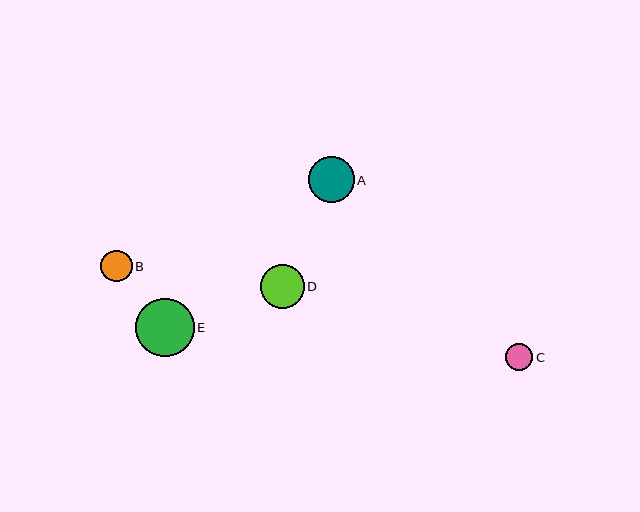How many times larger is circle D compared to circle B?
Circle D is approximately 1.4 times the size of circle B.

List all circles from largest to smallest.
From largest to smallest: E, A, D, B, C.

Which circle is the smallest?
Circle C is the smallest with a size of approximately 27 pixels.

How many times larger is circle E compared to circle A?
Circle E is approximately 1.3 times the size of circle A.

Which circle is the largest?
Circle E is the largest with a size of approximately 58 pixels.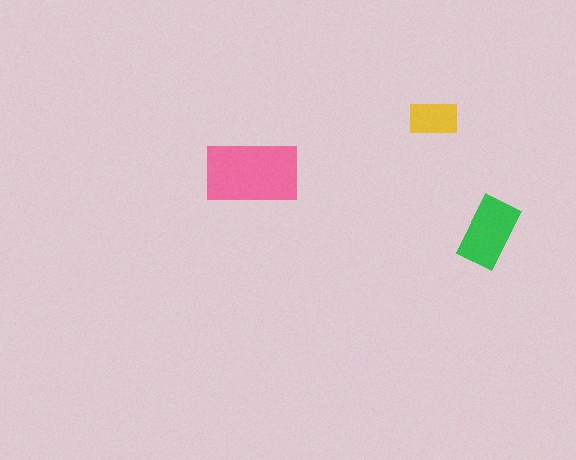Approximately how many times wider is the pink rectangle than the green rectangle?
About 1.5 times wider.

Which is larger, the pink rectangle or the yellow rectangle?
The pink one.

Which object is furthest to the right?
The green rectangle is rightmost.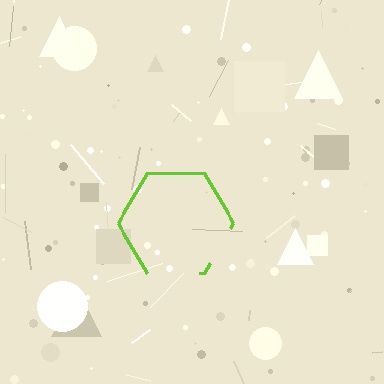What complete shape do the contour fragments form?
The contour fragments form a hexagon.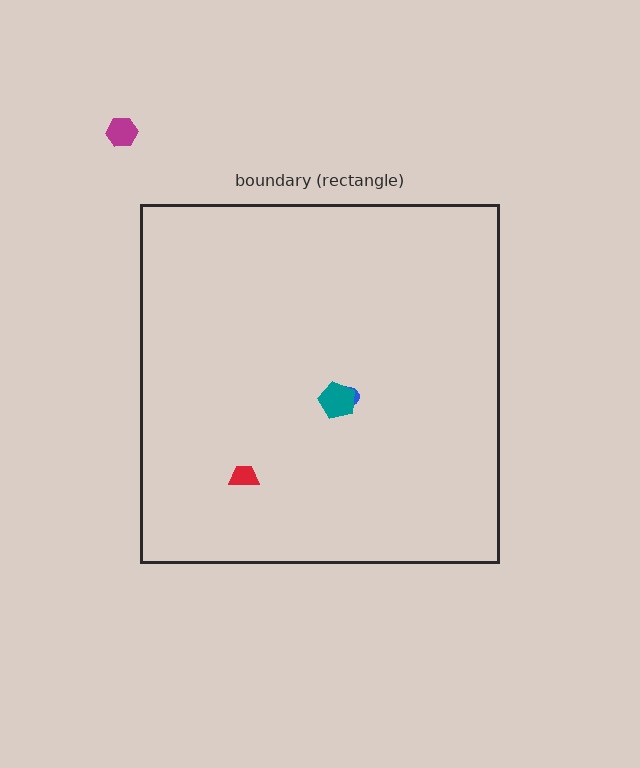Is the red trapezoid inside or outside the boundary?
Inside.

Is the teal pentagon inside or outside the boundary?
Inside.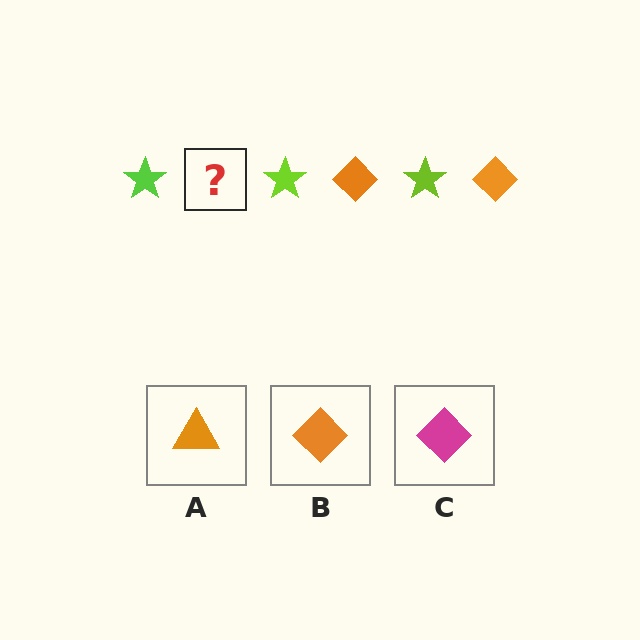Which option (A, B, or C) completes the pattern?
B.